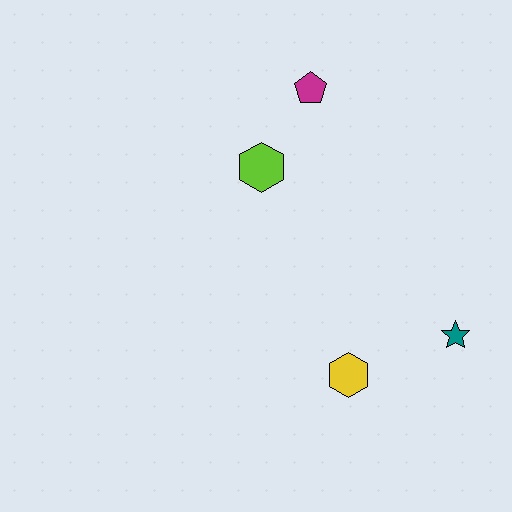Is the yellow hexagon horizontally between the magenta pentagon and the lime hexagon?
No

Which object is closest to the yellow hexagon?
The teal star is closest to the yellow hexagon.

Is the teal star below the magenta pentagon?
Yes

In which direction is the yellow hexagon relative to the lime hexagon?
The yellow hexagon is below the lime hexagon.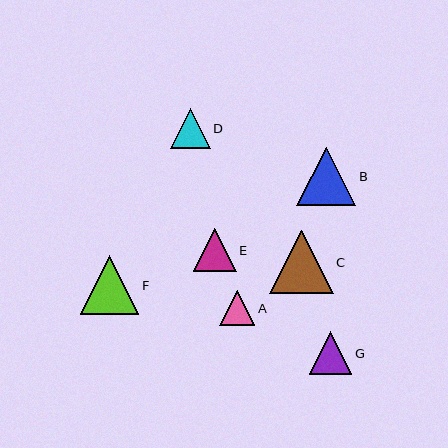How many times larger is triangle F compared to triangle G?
Triangle F is approximately 1.4 times the size of triangle G.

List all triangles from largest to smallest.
From largest to smallest: C, F, B, E, G, D, A.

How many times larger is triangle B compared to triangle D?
Triangle B is approximately 1.5 times the size of triangle D.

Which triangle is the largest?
Triangle C is the largest with a size of approximately 63 pixels.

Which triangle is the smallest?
Triangle A is the smallest with a size of approximately 36 pixels.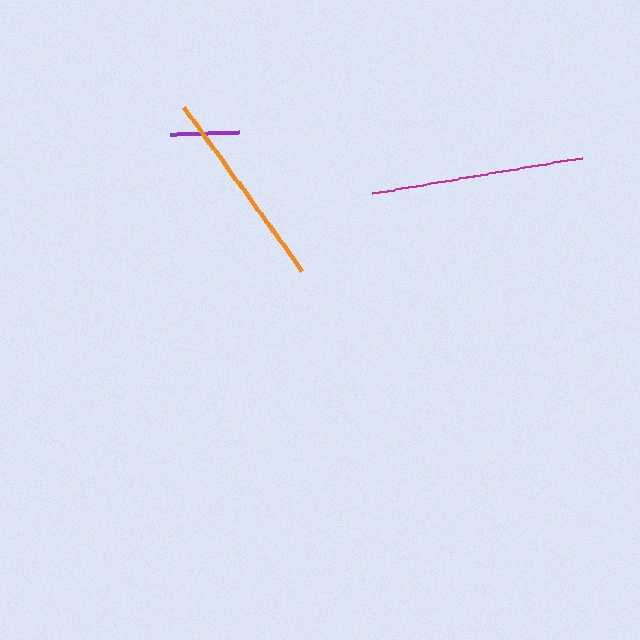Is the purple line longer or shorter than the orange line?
The orange line is longer than the purple line.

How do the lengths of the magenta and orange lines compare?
The magenta and orange lines are approximately the same length.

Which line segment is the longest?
The magenta line is the longest at approximately 213 pixels.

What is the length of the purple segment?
The purple segment is approximately 69 pixels long.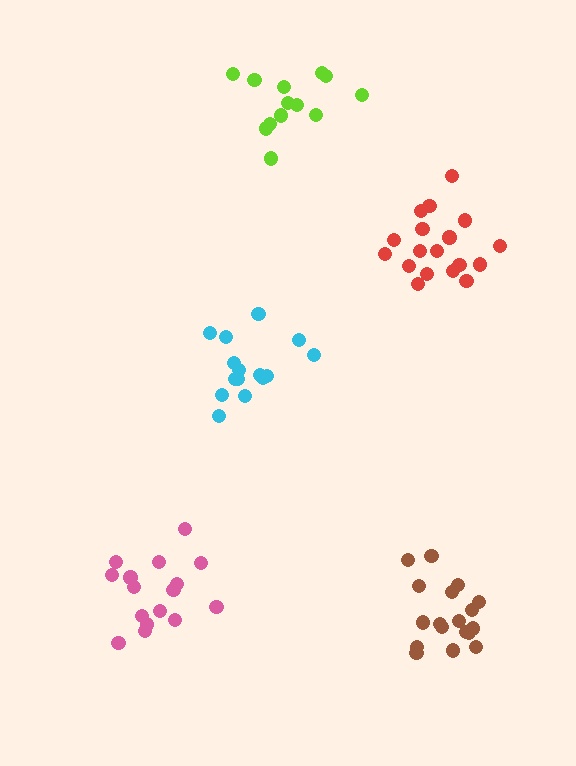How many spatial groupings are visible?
There are 5 spatial groupings.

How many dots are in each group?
Group 1: 18 dots, Group 2: 16 dots, Group 3: 15 dots, Group 4: 13 dots, Group 5: 18 dots (80 total).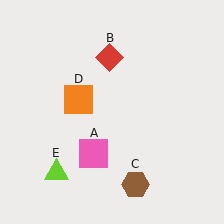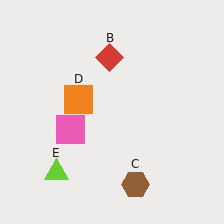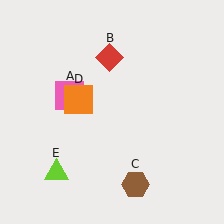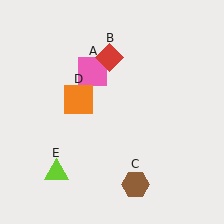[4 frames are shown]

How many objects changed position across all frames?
1 object changed position: pink square (object A).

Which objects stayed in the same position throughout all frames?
Red diamond (object B) and brown hexagon (object C) and orange square (object D) and lime triangle (object E) remained stationary.